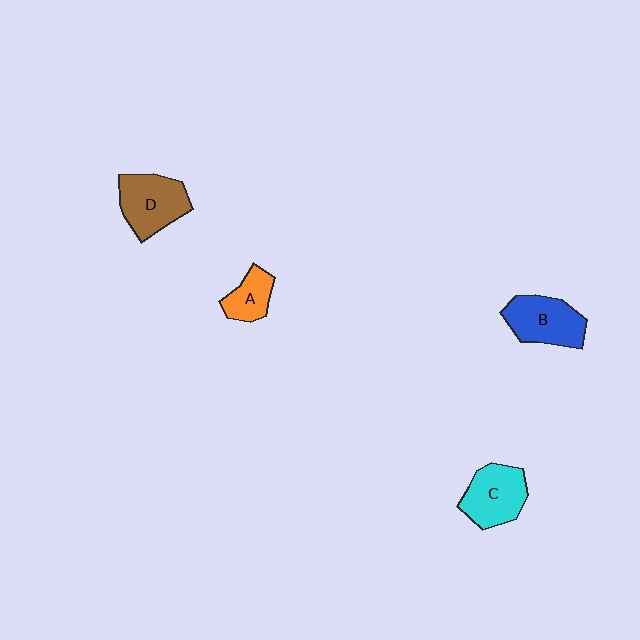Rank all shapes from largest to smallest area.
From largest to smallest: D (brown), B (blue), C (cyan), A (orange).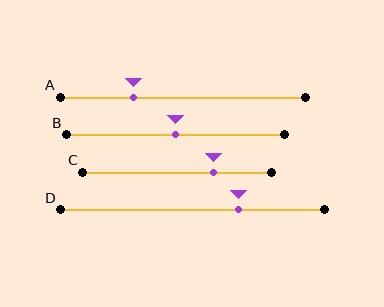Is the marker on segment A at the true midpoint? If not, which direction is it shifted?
No, the marker on segment A is shifted to the left by about 20% of the segment length.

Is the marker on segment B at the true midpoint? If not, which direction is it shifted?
Yes, the marker on segment B is at the true midpoint.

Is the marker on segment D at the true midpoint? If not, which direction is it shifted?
No, the marker on segment D is shifted to the right by about 18% of the segment length.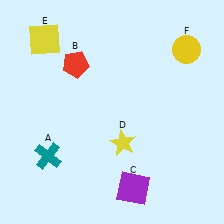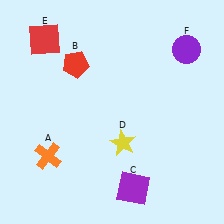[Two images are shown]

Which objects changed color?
A changed from teal to orange. E changed from yellow to red. F changed from yellow to purple.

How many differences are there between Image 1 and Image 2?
There are 3 differences between the two images.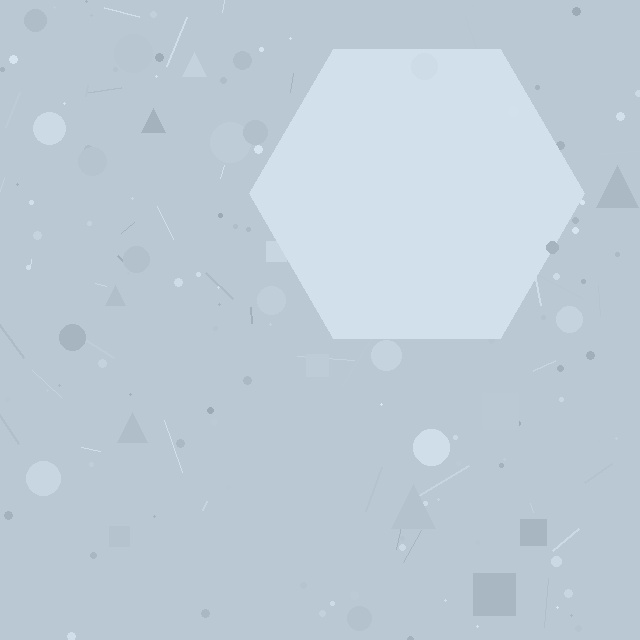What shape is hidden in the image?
A hexagon is hidden in the image.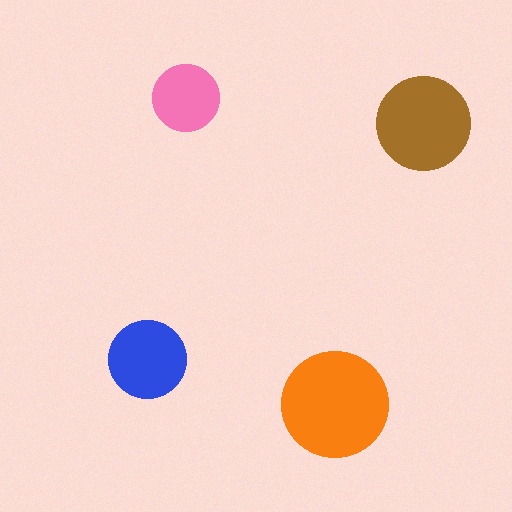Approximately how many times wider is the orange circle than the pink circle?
About 1.5 times wider.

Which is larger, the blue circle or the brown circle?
The brown one.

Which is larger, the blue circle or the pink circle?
The blue one.